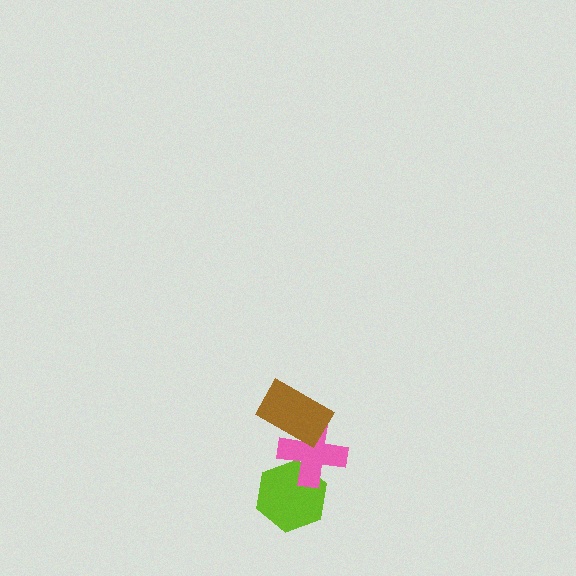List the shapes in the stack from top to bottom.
From top to bottom: the brown rectangle, the pink cross, the lime hexagon.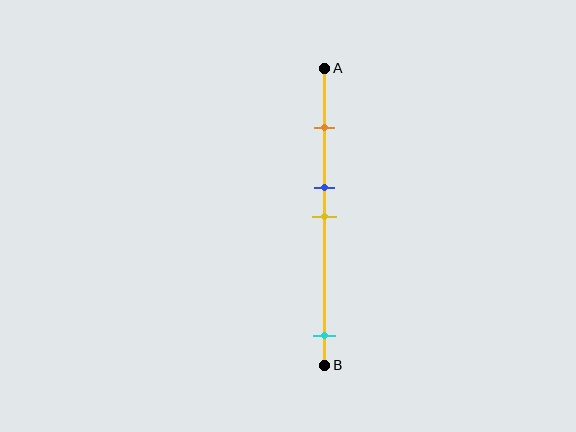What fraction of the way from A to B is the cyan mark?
The cyan mark is approximately 90% (0.9) of the way from A to B.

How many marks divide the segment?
There are 4 marks dividing the segment.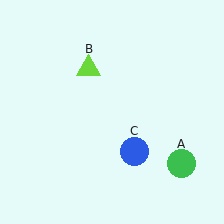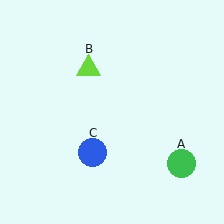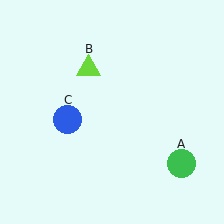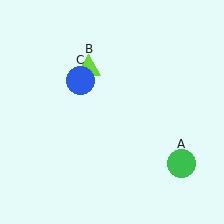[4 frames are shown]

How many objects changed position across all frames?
1 object changed position: blue circle (object C).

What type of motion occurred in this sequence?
The blue circle (object C) rotated clockwise around the center of the scene.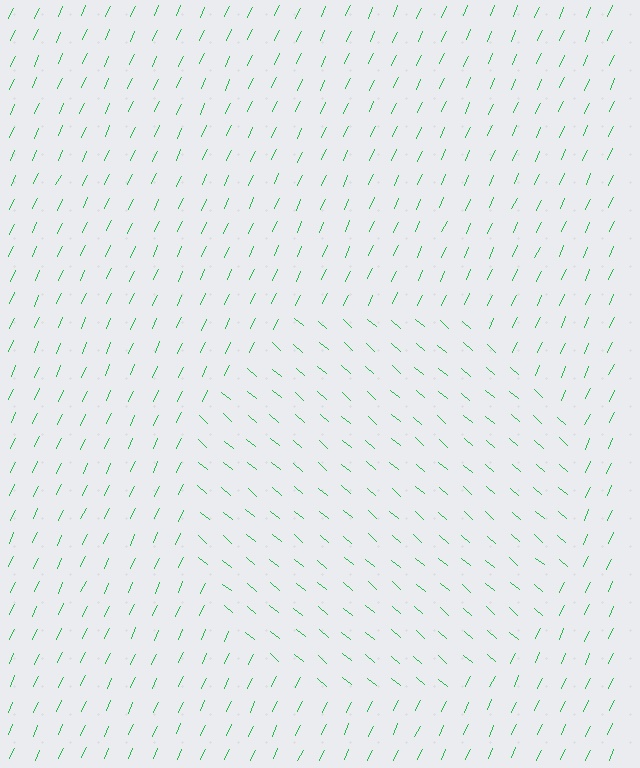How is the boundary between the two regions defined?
The boundary is defined purely by a change in line orientation (approximately 74 degrees difference). All lines are the same color and thickness.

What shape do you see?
I see a circle.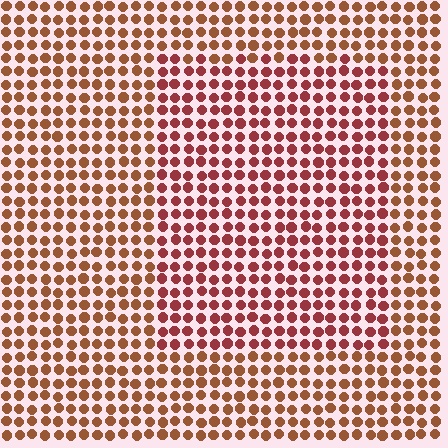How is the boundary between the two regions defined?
The boundary is defined purely by a slight shift in hue (about 27 degrees). Spacing, size, and orientation are identical on both sides.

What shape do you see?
I see a rectangle.